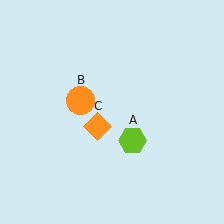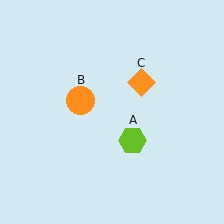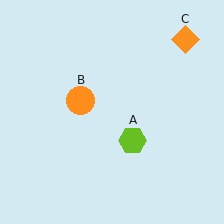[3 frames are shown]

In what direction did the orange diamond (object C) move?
The orange diamond (object C) moved up and to the right.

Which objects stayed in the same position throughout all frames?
Lime hexagon (object A) and orange circle (object B) remained stationary.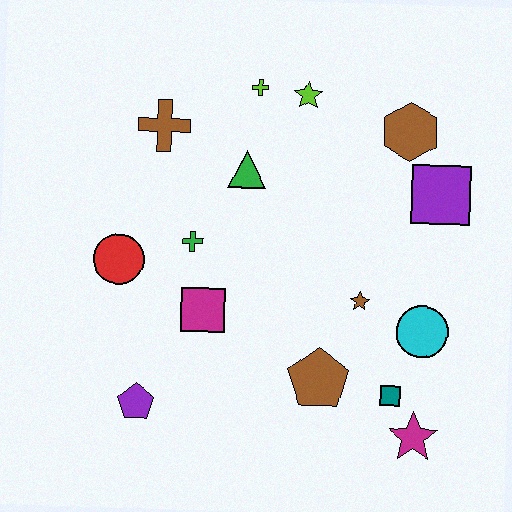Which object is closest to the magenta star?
The teal square is closest to the magenta star.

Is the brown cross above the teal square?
Yes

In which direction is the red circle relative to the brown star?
The red circle is to the left of the brown star.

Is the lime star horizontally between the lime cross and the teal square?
Yes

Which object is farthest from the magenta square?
The brown hexagon is farthest from the magenta square.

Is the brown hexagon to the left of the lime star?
No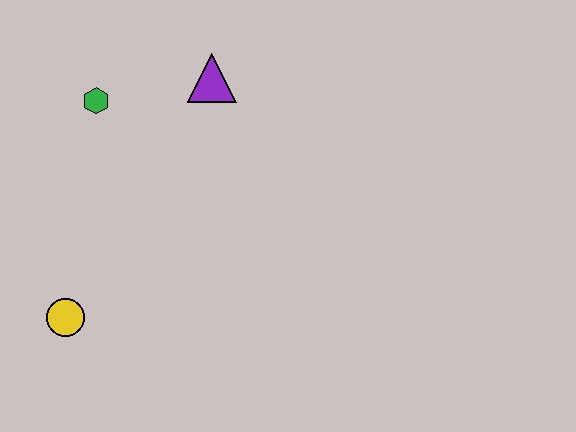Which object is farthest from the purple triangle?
The yellow circle is farthest from the purple triangle.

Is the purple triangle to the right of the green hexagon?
Yes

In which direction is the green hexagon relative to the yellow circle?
The green hexagon is above the yellow circle.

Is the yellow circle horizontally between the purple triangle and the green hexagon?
No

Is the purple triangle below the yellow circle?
No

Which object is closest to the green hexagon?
The purple triangle is closest to the green hexagon.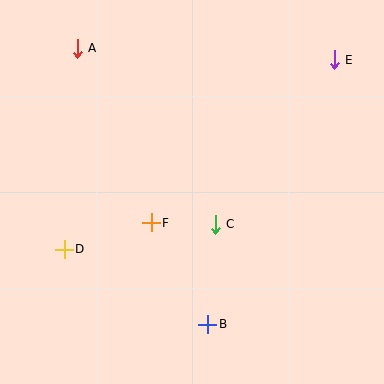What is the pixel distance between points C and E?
The distance between C and E is 203 pixels.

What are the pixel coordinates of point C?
Point C is at (215, 224).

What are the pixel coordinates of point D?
Point D is at (64, 249).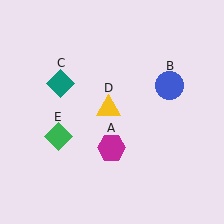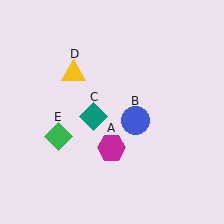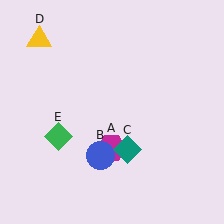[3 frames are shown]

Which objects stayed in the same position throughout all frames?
Magenta hexagon (object A) and green diamond (object E) remained stationary.